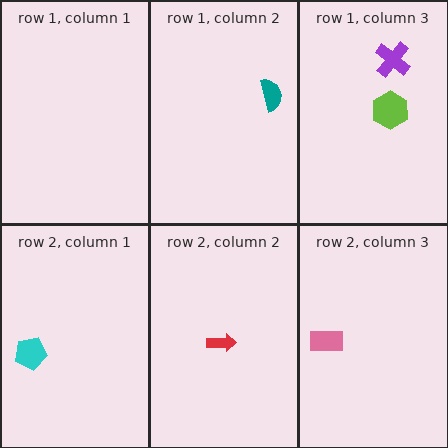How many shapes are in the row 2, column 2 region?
1.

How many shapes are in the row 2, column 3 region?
1.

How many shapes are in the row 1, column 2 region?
1.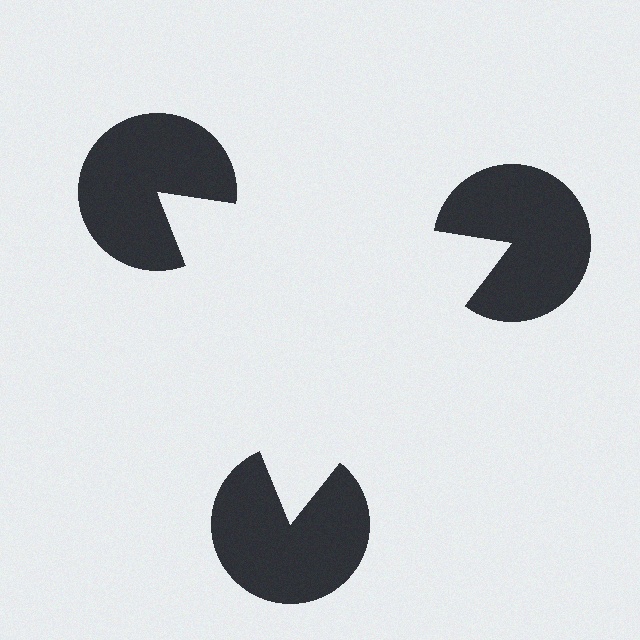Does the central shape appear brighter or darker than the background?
It typically appears slightly brighter than the background, even though no actual brightness change is drawn.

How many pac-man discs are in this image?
There are 3 — one at each vertex of the illusory triangle.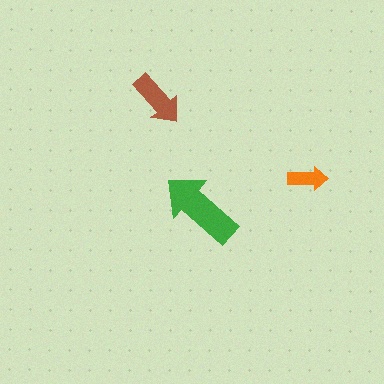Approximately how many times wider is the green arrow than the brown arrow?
About 1.5 times wider.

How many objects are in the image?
There are 3 objects in the image.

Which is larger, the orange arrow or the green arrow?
The green one.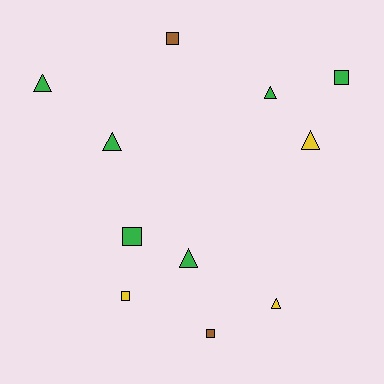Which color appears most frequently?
Green, with 6 objects.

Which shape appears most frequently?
Triangle, with 6 objects.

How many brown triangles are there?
There are no brown triangles.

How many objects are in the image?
There are 11 objects.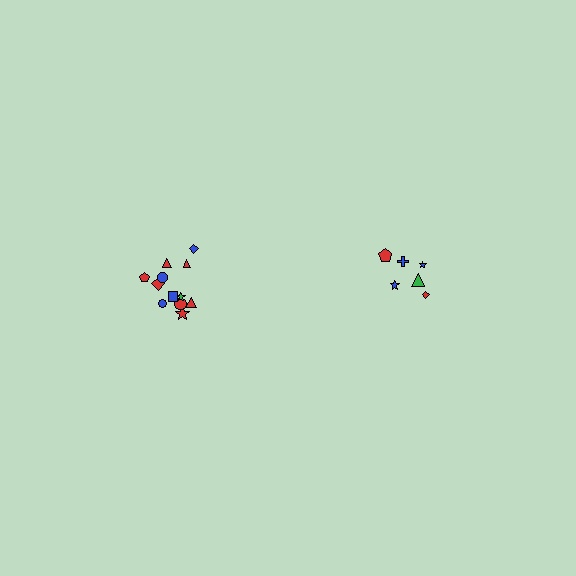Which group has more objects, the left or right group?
The left group.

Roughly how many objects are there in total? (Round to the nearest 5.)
Roughly 20 objects in total.